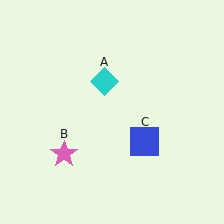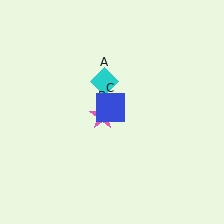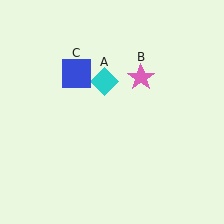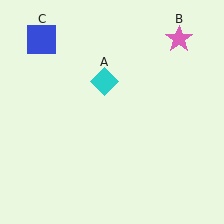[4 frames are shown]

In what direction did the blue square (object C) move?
The blue square (object C) moved up and to the left.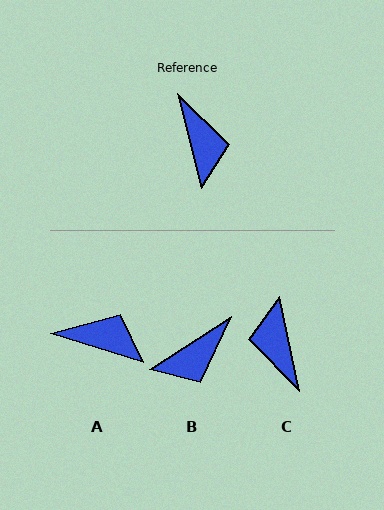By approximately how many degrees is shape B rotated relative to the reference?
Approximately 71 degrees clockwise.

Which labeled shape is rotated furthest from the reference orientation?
C, about 178 degrees away.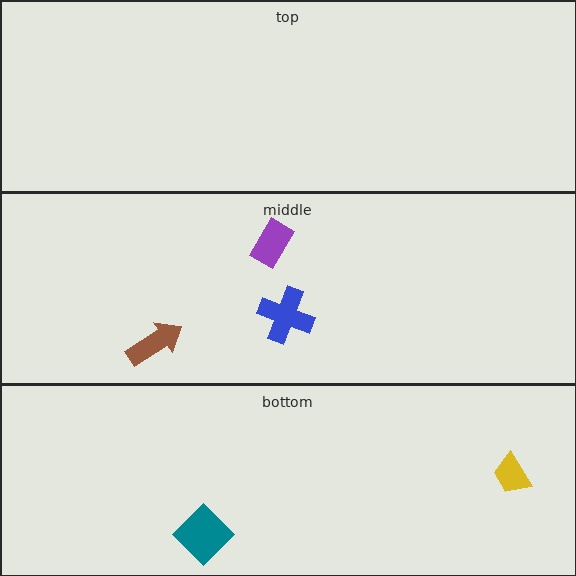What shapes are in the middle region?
The blue cross, the purple rectangle, the brown arrow.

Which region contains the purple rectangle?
The middle region.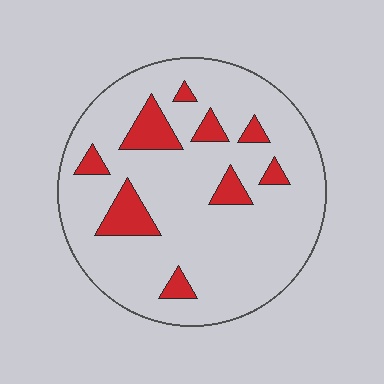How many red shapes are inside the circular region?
9.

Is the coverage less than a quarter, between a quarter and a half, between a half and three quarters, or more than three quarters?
Less than a quarter.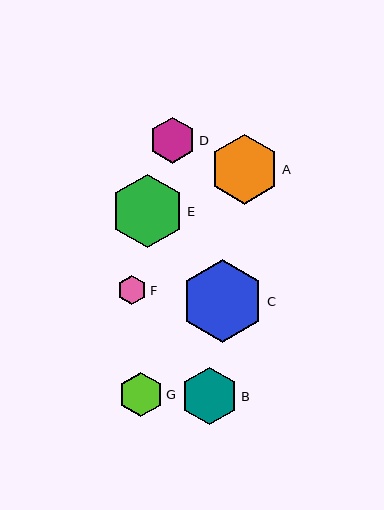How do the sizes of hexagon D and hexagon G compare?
Hexagon D and hexagon G are approximately the same size.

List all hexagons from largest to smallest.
From largest to smallest: C, E, A, B, D, G, F.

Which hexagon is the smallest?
Hexagon F is the smallest with a size of approximately 29 pixels.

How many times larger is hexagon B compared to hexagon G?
Hexagon B is approximately 1.3 times the size of hexagon G.